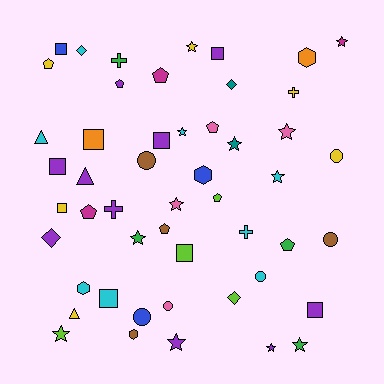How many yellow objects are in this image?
There are 6 yellow objects.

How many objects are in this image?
There are 50 objects.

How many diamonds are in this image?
There are 4 diamonds.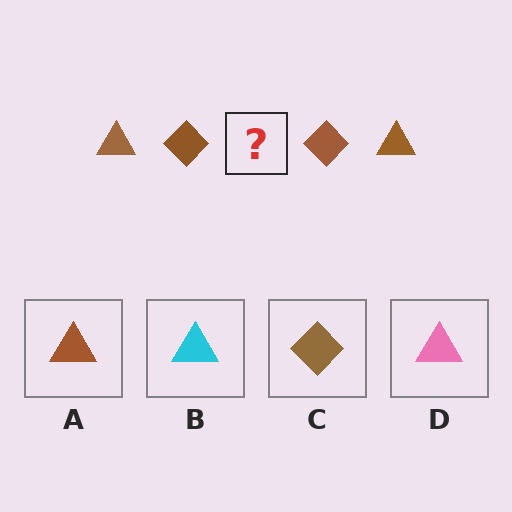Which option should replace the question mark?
Option A.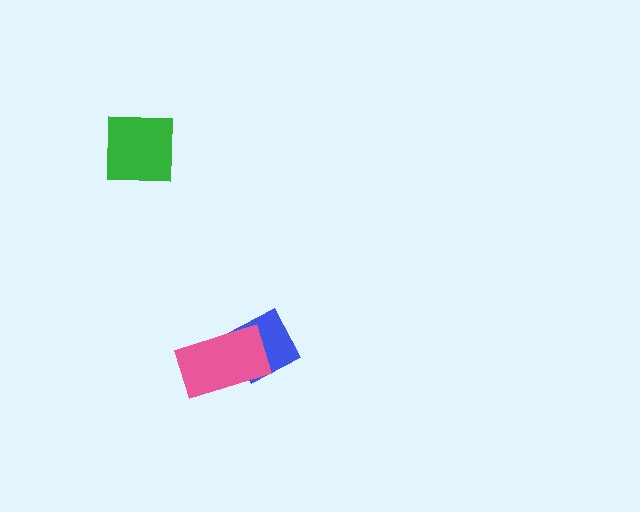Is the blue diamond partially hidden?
Yes, it is partially covered by another shape.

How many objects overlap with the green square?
0 objects overlap with the green square.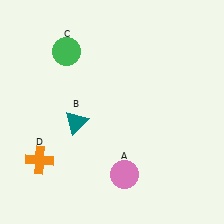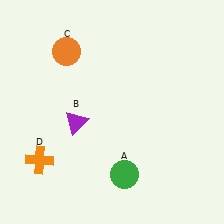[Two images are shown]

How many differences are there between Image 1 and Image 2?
There are 3 differences between the two images.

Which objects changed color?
A changed from pink to green. B changed from teal to purple. C changed from green to orange.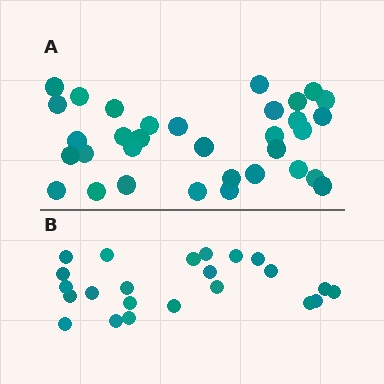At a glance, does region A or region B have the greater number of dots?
Region A (the top region) has more dots.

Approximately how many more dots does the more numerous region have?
Region A has roughly 10 or so more dots than region B.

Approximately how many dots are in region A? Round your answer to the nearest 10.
About 30 dots. (The exact count is 33, which rounds to 30.)